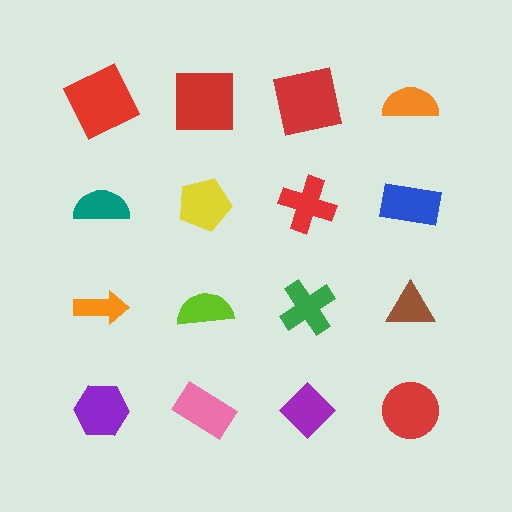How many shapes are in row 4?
4 shapes.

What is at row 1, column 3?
A red square.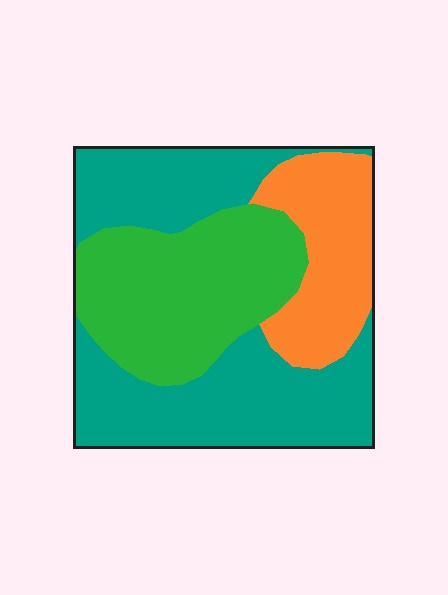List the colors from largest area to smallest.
From largest to smallest: teal, green, orange.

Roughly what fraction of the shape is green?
Green covers around 30% of the shape.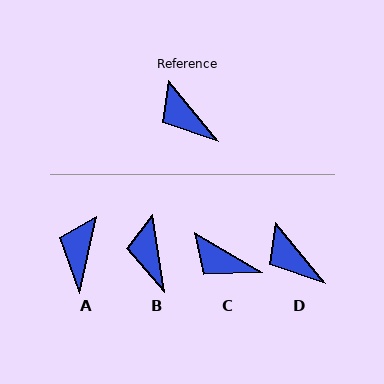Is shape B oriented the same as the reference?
No, it is off by about 31 degrees.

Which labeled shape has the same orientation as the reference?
D.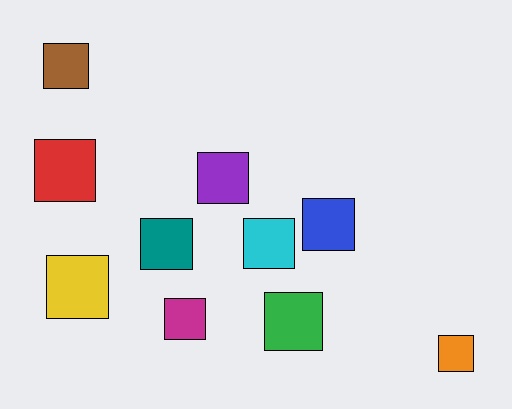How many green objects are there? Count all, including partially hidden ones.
There is 1 green object.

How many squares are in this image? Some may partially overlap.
There are 10 squares.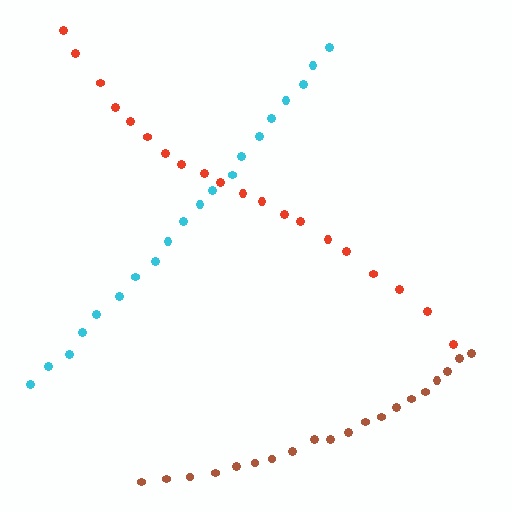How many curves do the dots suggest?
There are 3 distinct paths.